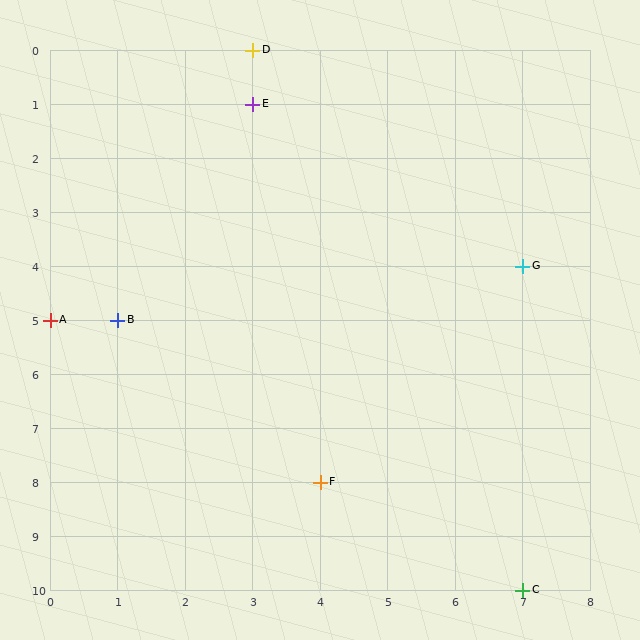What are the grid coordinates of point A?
Point A is at grid coordinates (0, 5).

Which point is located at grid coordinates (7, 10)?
Point C is at (7, 10).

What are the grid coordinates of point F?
Point F is at grid coordinates (4, 8).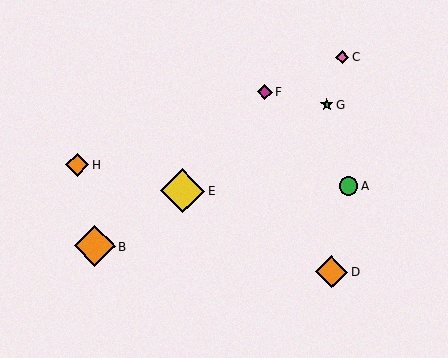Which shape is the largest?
The yellow diamond (labeled E) is the largest.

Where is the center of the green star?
The center of the green star is at (327, 105).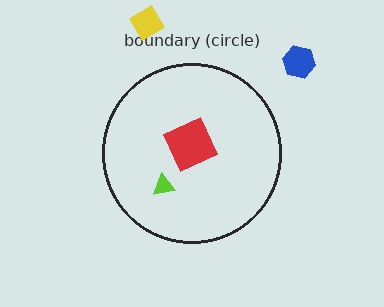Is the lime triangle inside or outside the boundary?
Inside.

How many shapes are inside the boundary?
2 inside, 2 outside.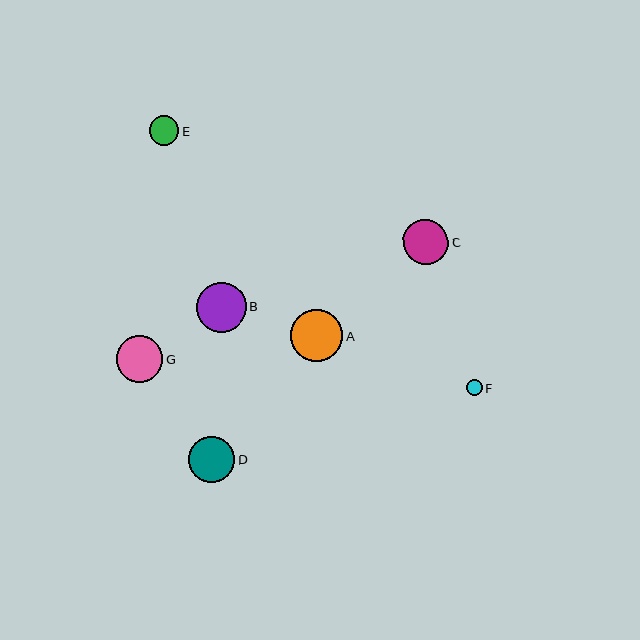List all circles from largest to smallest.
From largest to smallest: A, B, G, D, C, E, F.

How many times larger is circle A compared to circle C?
Circle A is approximately 1.2 times the size of circle C.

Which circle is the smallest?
Circle F is the smallest with a size of approximately 16 pixels.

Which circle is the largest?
Circle A is the largest with a size of approximately 52 pixels.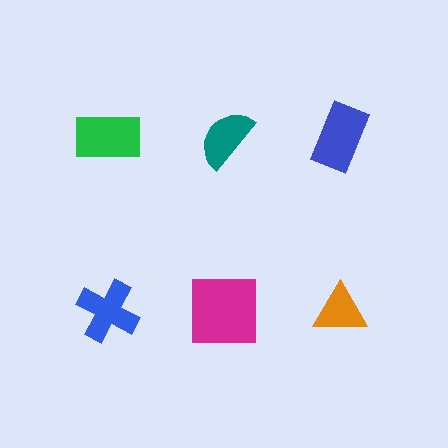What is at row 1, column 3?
A blue rectangle.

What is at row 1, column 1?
A green rectangle.